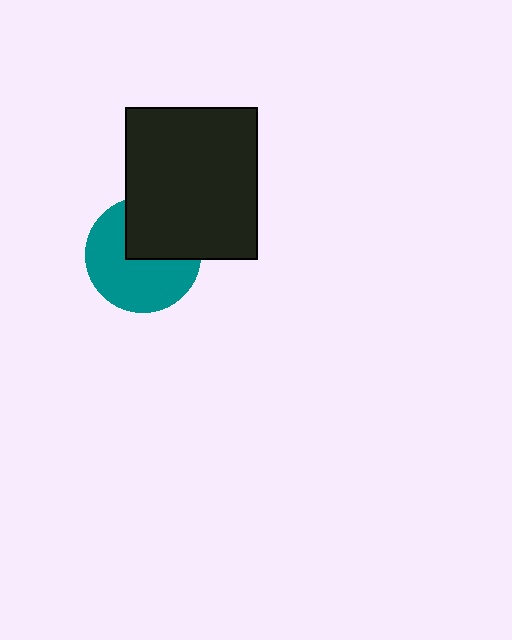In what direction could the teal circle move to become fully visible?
The teal circle could move toward the lower-left. That would shift it out from behind the black rectangle entirely.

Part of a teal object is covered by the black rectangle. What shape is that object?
It is a circle.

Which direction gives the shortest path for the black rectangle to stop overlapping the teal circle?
Moving toward the upper-right gives the shortest separation.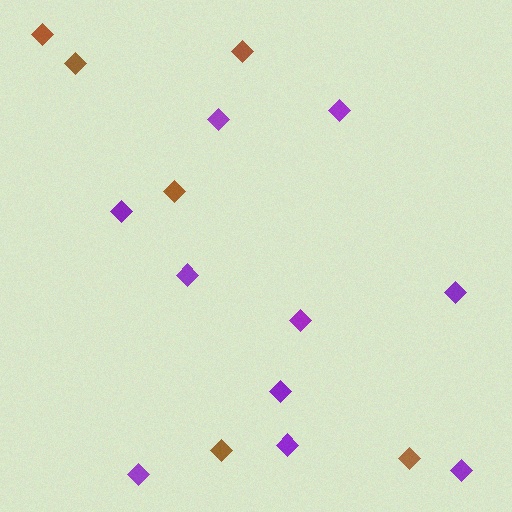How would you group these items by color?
There are 2 groups: one group of purple diamonds (10) and one group of brown diamonds (6).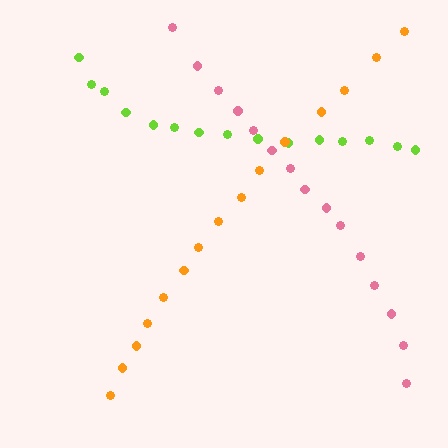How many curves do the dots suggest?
There are 3 distinct paths.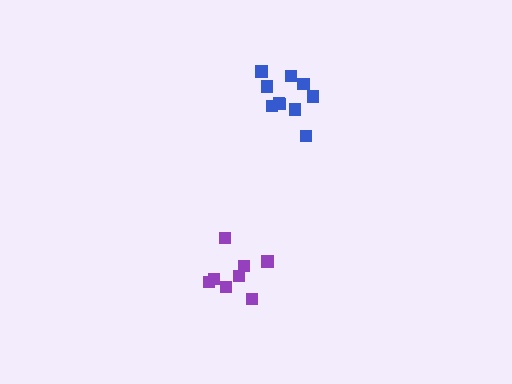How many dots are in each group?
Group 1: 10 dots, Group 2: 8 dots (18 total).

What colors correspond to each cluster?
The clusters are colored: blue, purple.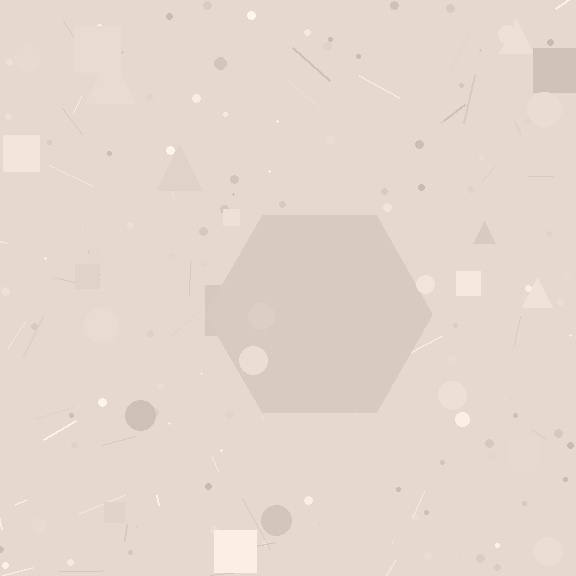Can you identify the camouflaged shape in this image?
The camouflaged shape is a hexagon.